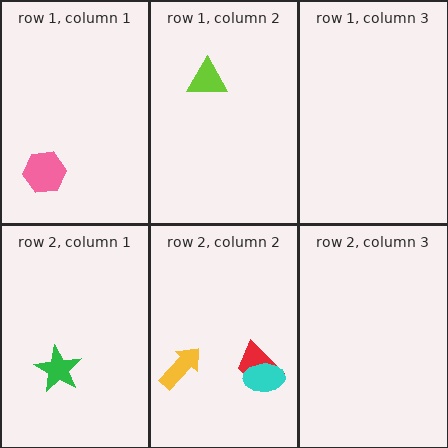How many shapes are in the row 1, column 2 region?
1.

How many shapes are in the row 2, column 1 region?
1.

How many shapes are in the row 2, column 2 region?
3.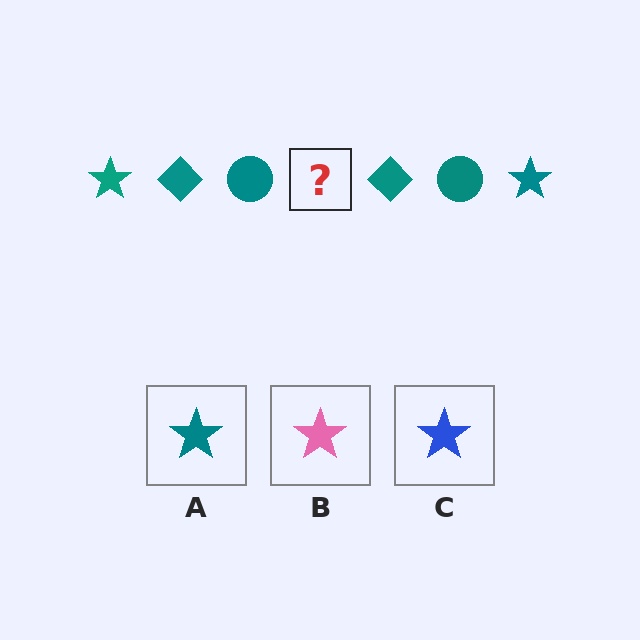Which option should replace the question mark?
Option A.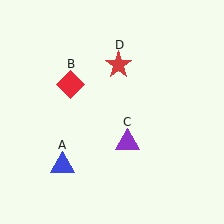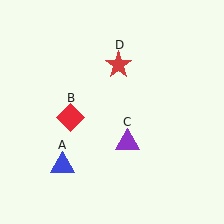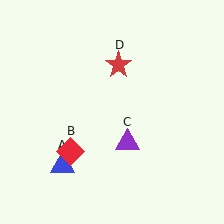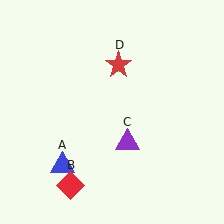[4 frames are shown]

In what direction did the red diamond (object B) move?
The red diamond (object B) moved down.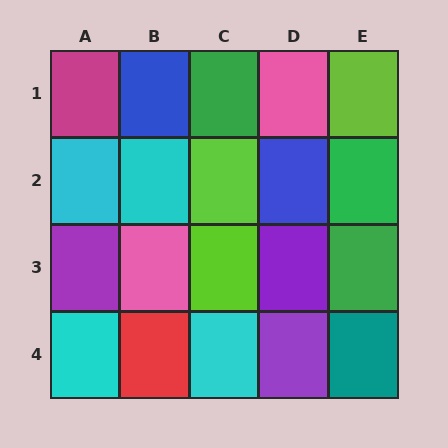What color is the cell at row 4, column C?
Cyan.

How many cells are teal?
1 cell is teal.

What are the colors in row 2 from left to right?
Cyan, cyan, lime, blue, green.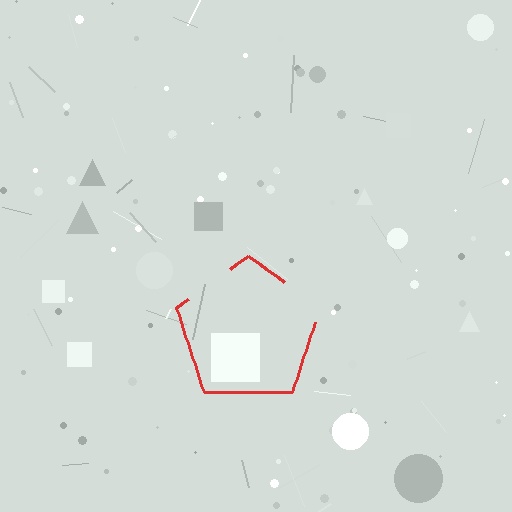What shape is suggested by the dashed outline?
The dashed outline suggests a pentagon.